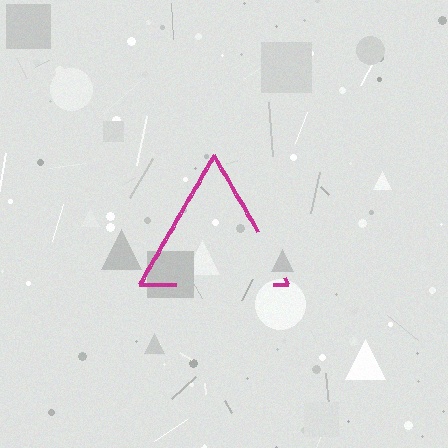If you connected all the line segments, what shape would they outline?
They would outline a triangle.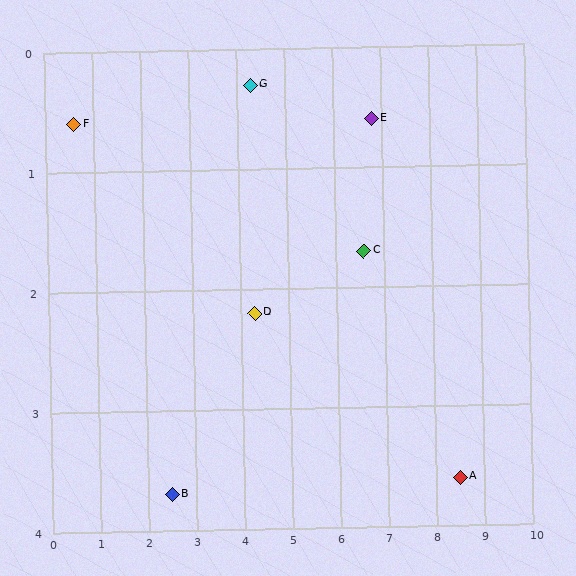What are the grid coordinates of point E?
Point E is at approximately (6.8, 0.6).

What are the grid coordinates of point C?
Point C is at approximately (6.6, 1.7).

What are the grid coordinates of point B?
Point B is at approximately (2.5, 3.7).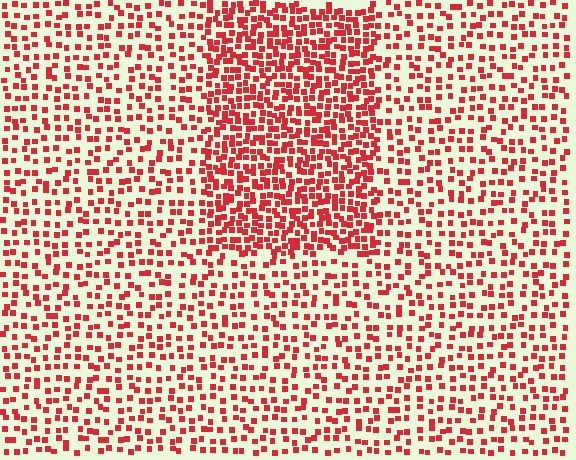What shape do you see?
I see a rectangle.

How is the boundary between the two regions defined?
The boundary is defined by a change in element density (approximately 2.0x ratio). All elements are the same color, size, and shape.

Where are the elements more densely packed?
The elements are more densely packed inside the rectangle boundary.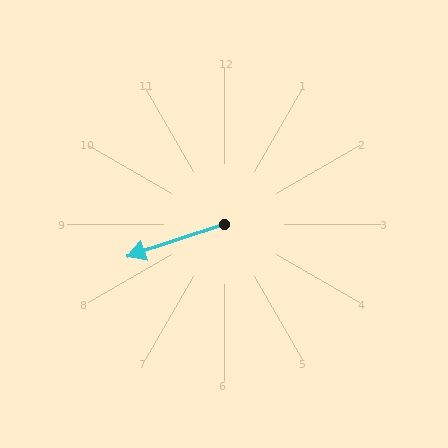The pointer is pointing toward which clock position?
Roughly 8 o'clock.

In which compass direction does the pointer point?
West.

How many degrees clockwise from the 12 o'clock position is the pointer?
Approximately 252 degrees.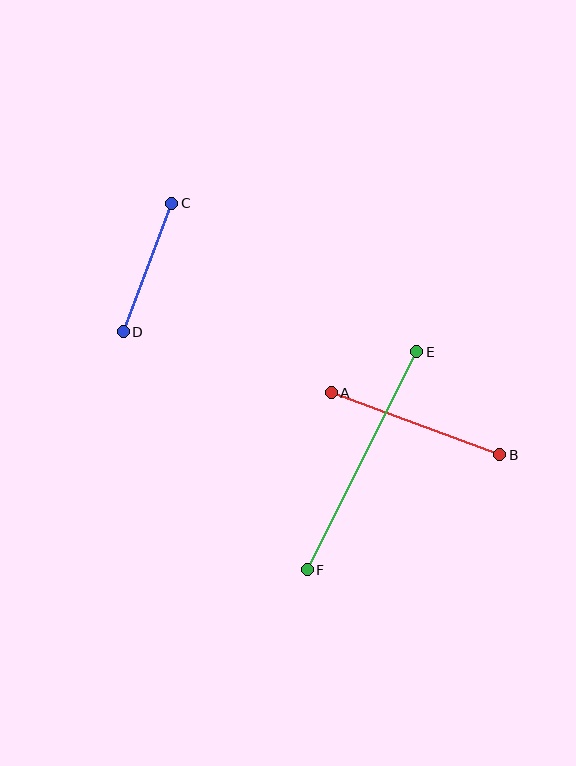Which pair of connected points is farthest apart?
Points E and F are farthest apart.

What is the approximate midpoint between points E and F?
The midpoint is at approximately (362, 461) pixels.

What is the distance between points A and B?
The distance is approximately 180 pixels.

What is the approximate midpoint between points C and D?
The midpoint is at approximately (148, 268) pixels.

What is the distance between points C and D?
The distance is approximately 137 pixels.